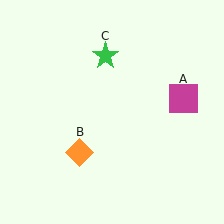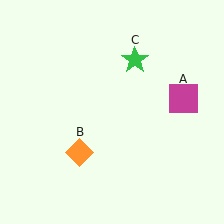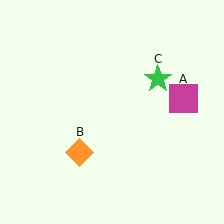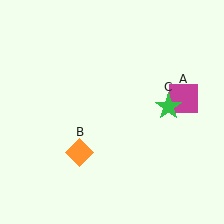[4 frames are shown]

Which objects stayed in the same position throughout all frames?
Magenta square (object A) and orange diamond (object B) remained stationary.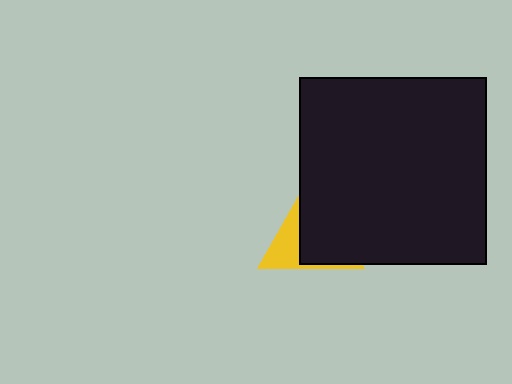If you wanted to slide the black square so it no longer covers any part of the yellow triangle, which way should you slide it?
Slide it right — that is the most direct way to separate the two shapes.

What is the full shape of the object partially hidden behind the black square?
The partially hidden object is a yellow triangle.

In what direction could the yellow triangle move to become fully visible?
The yellow triangle could move left. That would shift it out from behind the black square entirely.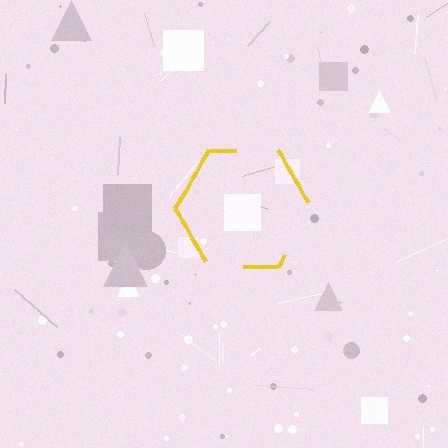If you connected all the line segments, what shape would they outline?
They would outline a hexagon.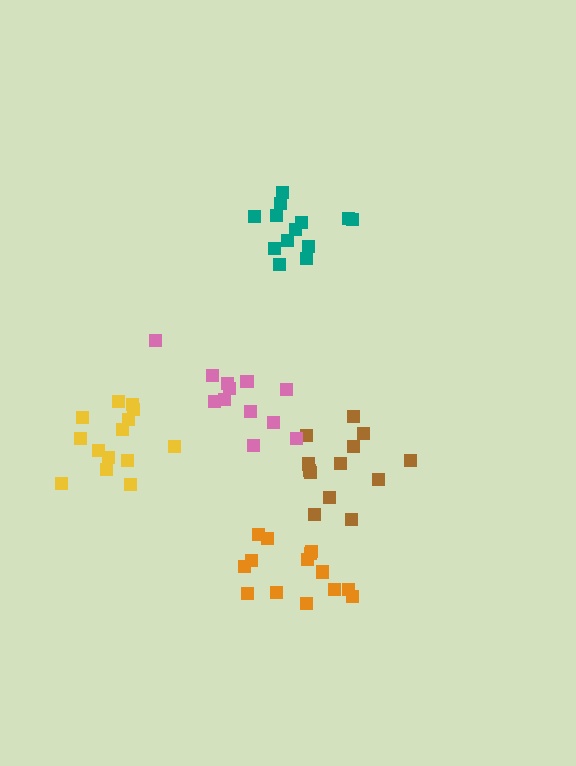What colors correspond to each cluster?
The clusters are colored: teal, brown, orange, yellow, pink.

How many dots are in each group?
Group 1: 13 dots, Group 2: 13 dots, Group 3: 14 dots, Group 4: 14 dots, Group 5: 12 dots (66 total).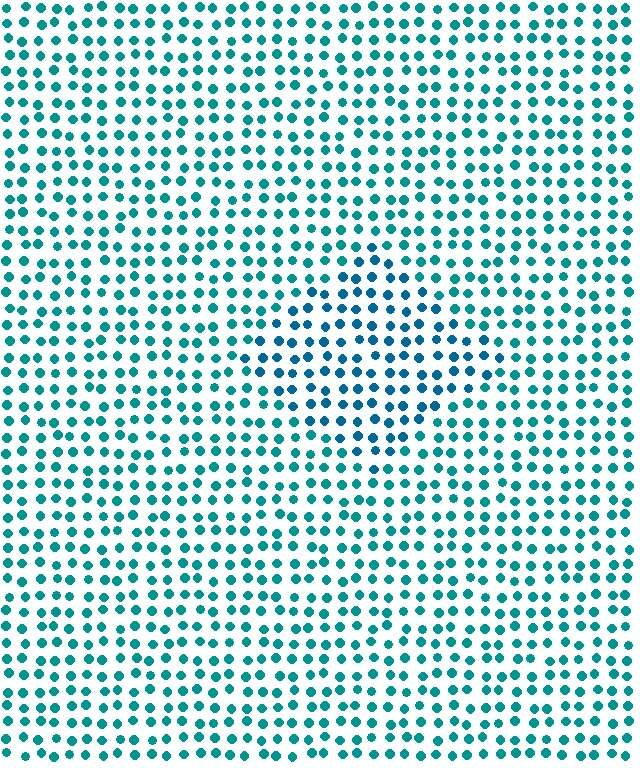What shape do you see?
I see a diamond.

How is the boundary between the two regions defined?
The boundary is defined purely by a slight shift in hue (about 20 degrees). Spacing, size, and orientation are identical on both sides.